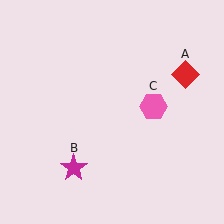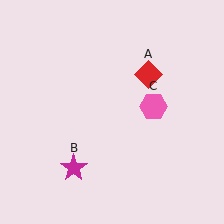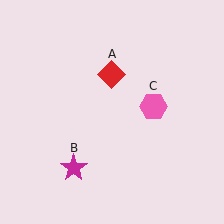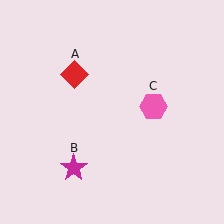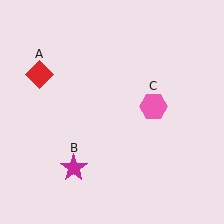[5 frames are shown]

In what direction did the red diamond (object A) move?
The red diamond (object A) moved left.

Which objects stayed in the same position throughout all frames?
Magenta star (object B) and pink hexagon (object C) remained stationary.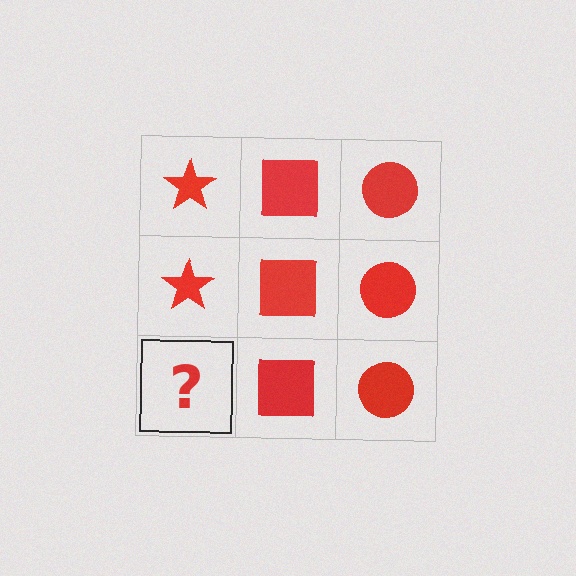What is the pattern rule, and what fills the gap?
The rule is that each column has a consistent shape. The gap should be filled with a red star.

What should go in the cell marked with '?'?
The missing cell should contain a red star.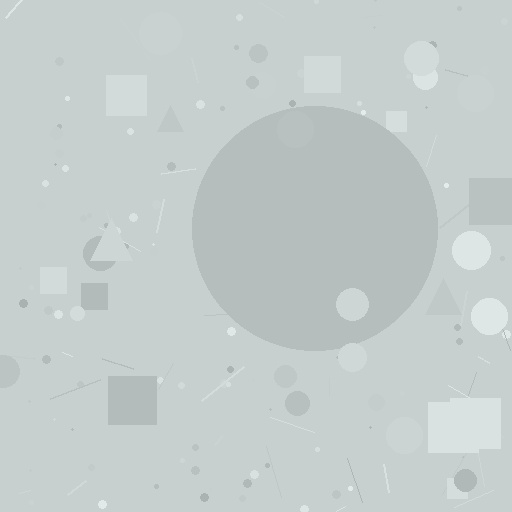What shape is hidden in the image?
A circle is hidden in the image.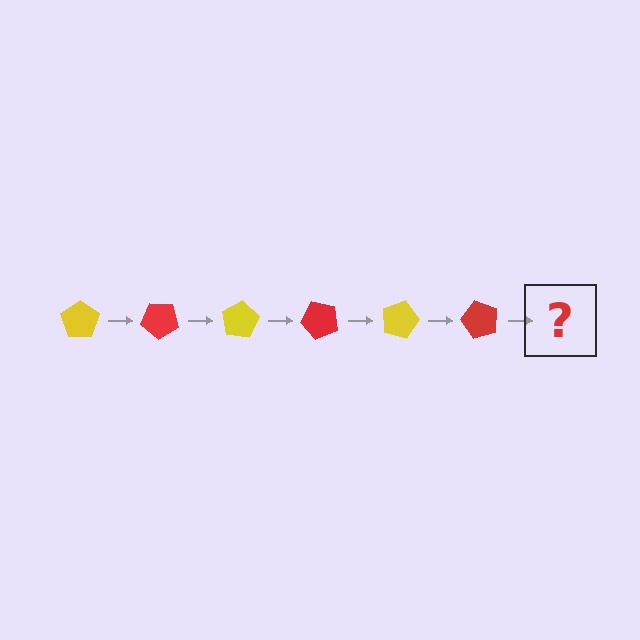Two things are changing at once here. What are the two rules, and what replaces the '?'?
The two rules are that it rotates 40 degrees each step and the color cycles through yellow and red. The '?' should be a yellow pentagon, rotated 240 degrees from the start.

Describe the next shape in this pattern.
It should be a yellow pentagon, rotated 240 degrees from the start.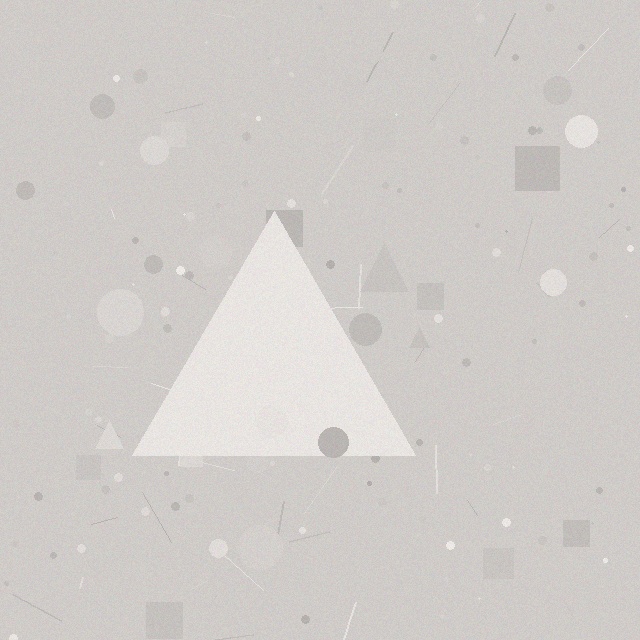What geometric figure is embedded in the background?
A triangle is embedded in the background.